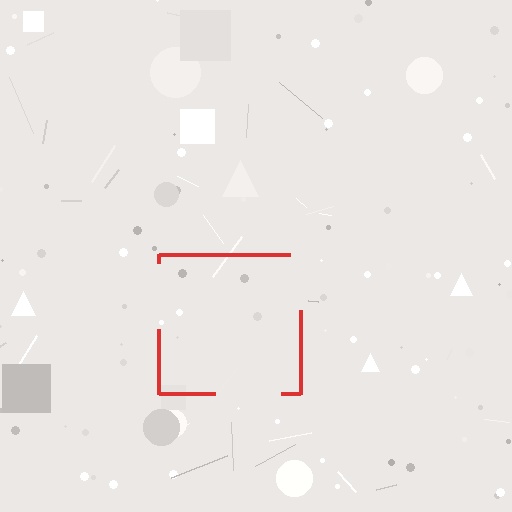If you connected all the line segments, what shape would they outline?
They would outline a square.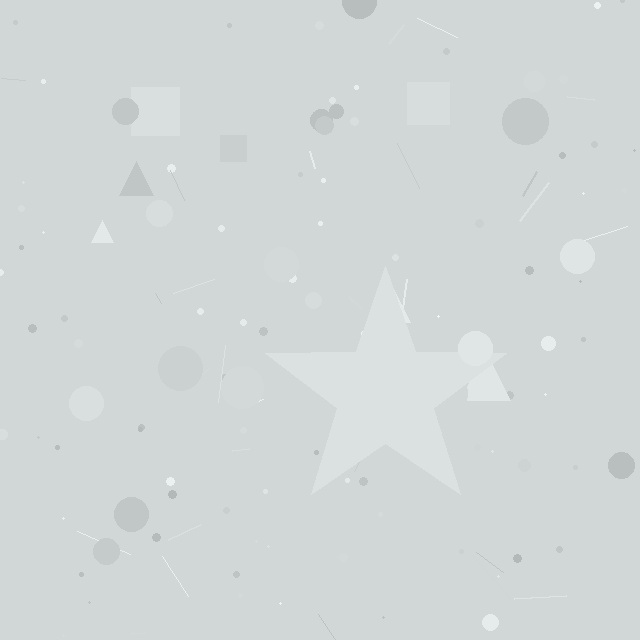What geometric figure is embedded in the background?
A star is embedded in the background.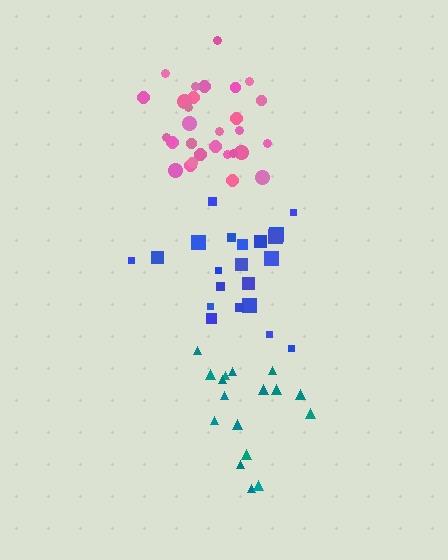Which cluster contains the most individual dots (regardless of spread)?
Pink (30).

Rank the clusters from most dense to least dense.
pink, blue, teal.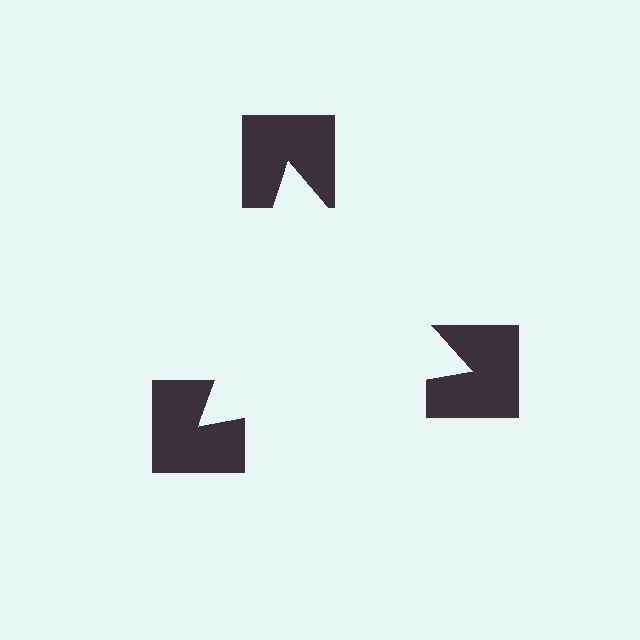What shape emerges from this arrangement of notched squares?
An illusory triangle — its edges are inferred from the aligned wedge cuts in the notched squares, not physically drawn.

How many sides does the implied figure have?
3 sides.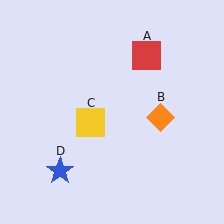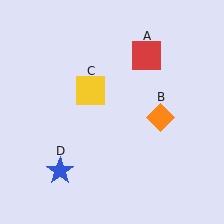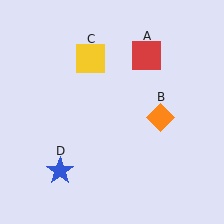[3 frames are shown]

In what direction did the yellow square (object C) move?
The yellow square (object C) moved up.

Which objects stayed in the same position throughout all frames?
Red square (object A) and orange diamond (object B) and blue star (object D) remained stationary.